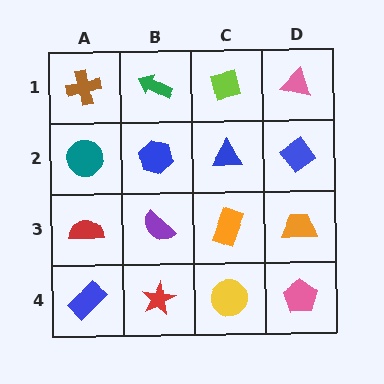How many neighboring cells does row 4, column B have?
3.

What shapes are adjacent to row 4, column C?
An orange rectangle (row 3, column C), a red star (row 4, column B), a pink pentagon (row 4, column D).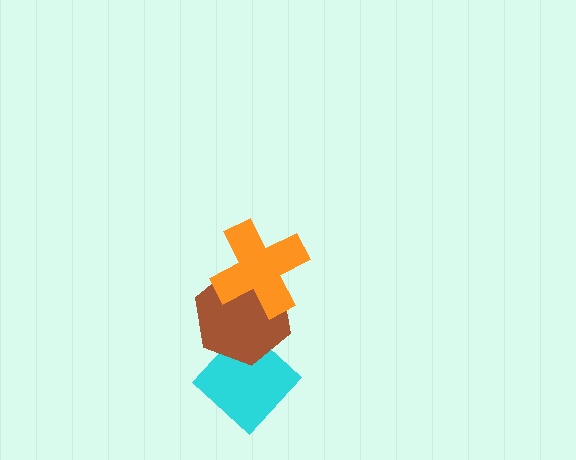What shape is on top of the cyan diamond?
The brown hexagon is on top of the cyan diamond.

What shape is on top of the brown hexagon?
The orange cross is on top of the brown hexagon.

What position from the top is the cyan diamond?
The cyan diamond is 3rd from the top.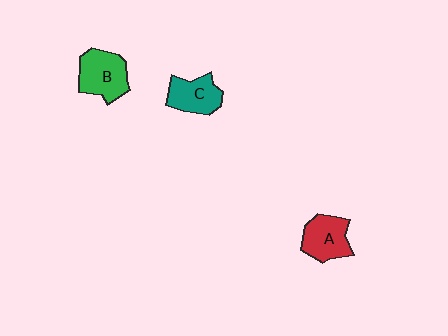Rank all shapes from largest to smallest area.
From largest to smallest: B (green), A (red), C (teal).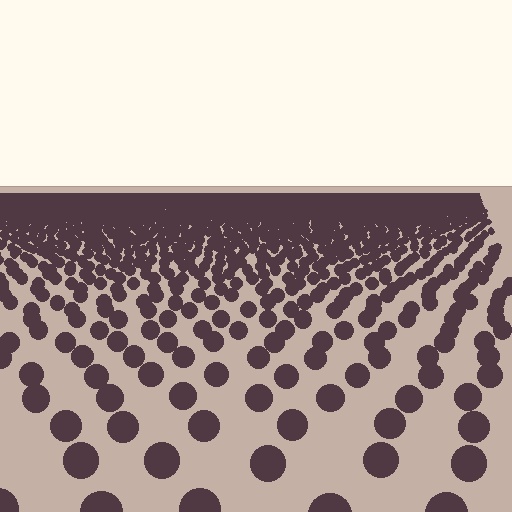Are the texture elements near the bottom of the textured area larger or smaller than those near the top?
Larger. Near the bottom, elements are closer to the viewer and appear at a bigger on-screen size.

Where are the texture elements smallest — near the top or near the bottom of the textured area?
Near the top.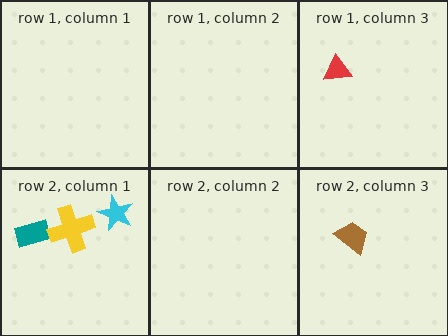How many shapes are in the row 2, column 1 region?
3.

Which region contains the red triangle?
The row 1, column 3 region.